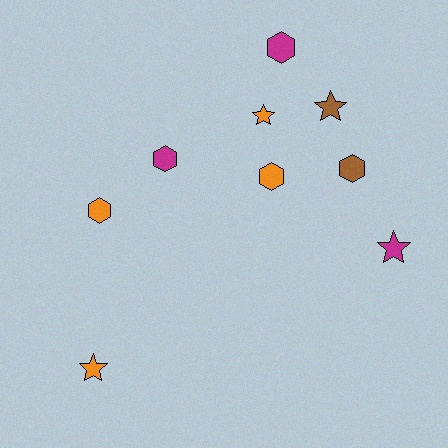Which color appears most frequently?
Orange, with 4 objects.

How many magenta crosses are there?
There are no magenta crosses.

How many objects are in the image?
There are 9 objects.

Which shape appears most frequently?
Hexagon, with 5 objects.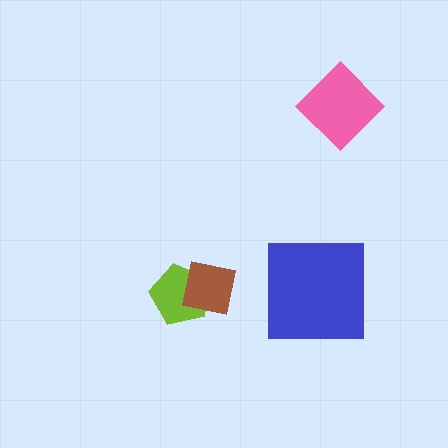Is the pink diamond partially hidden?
No, no other shape covers it.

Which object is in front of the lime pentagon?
The brown square is in front of the lime pentagon.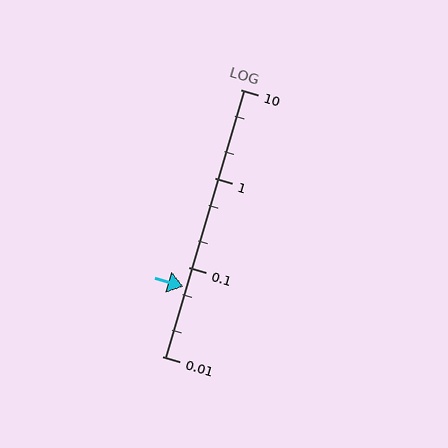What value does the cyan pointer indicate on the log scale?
The pointer indicates approximately 0.06.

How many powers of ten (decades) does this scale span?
The scale spans 3 decades, from 0.01 to 10.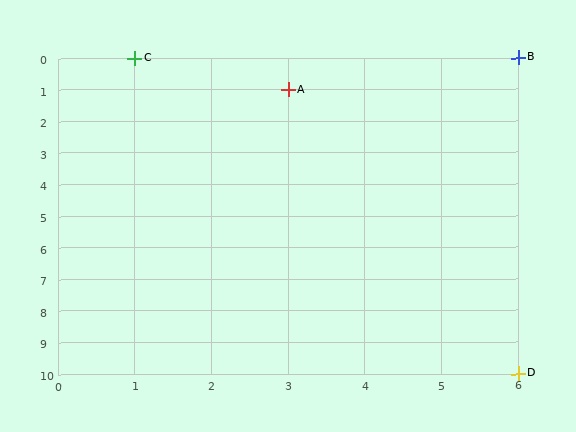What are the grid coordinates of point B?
Point B is at grid coordinates (6, 0).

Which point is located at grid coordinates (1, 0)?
Point C is at (1, 0).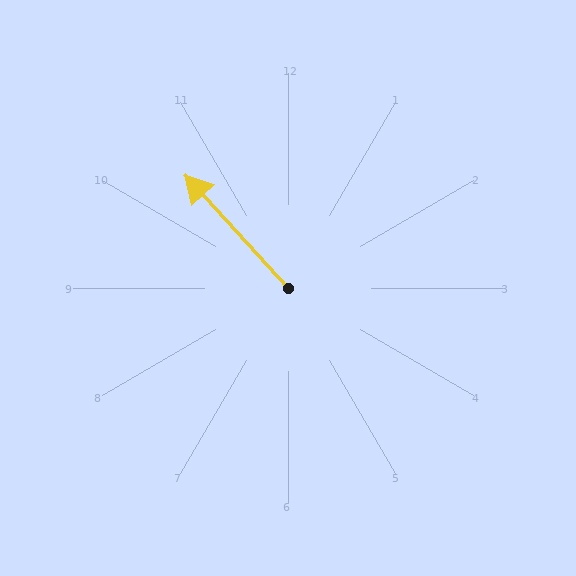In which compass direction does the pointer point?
Northwest.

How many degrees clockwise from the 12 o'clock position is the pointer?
Approximately 318 degrees.